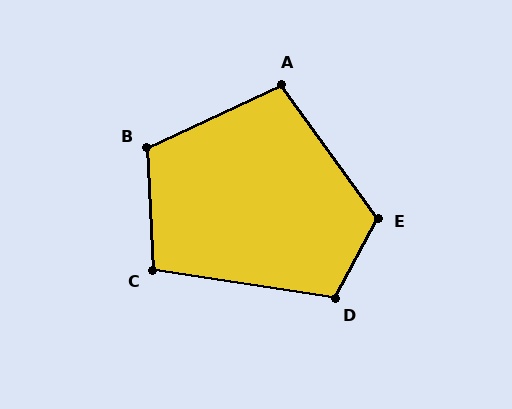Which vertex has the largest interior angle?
E, at approximately 116 degrees.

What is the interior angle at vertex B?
Approximately 113 degrees (obtuse).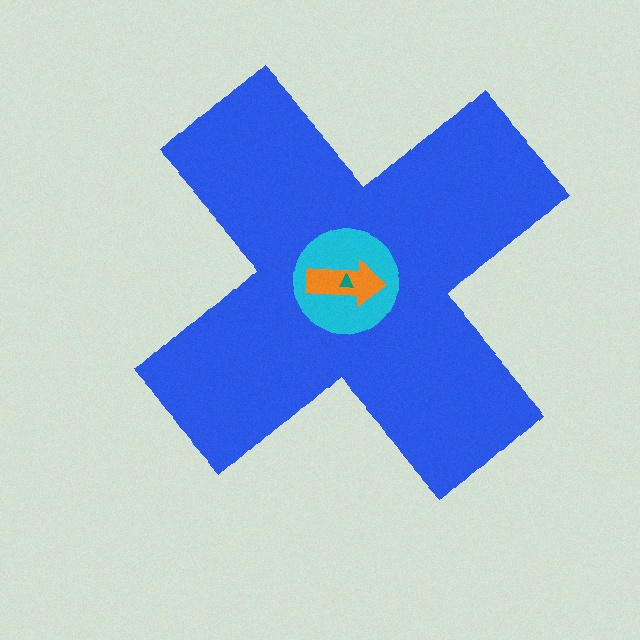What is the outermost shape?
The blue cross.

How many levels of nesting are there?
4.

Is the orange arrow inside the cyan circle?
Yes.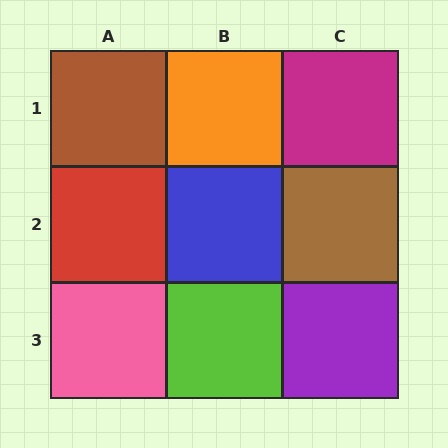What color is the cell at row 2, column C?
Brown.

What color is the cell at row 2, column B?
Blue.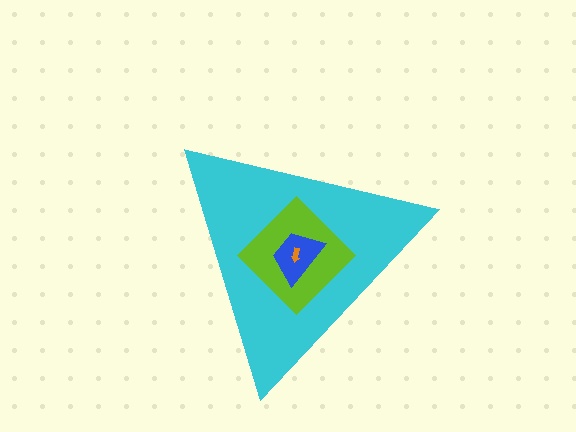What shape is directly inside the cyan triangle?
The lime diamond.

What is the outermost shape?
The cyan triangle.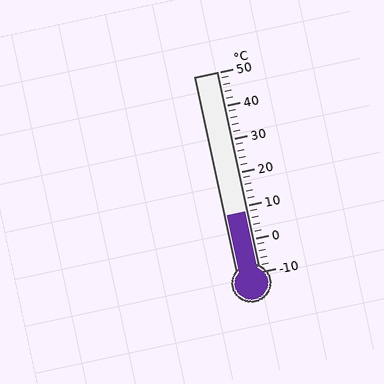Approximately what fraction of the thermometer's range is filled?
The thermometer is filled to approximately 30% of its range.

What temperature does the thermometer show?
The thermometer shows approximately 8°C.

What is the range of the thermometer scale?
The thermometer scale ranges from -10°C to 50°C.